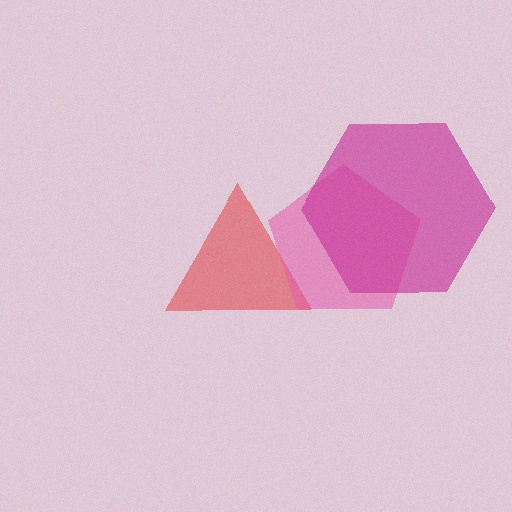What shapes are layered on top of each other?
The layered shapes are: a red triangle, a pink pentagon, a magenta hexagon.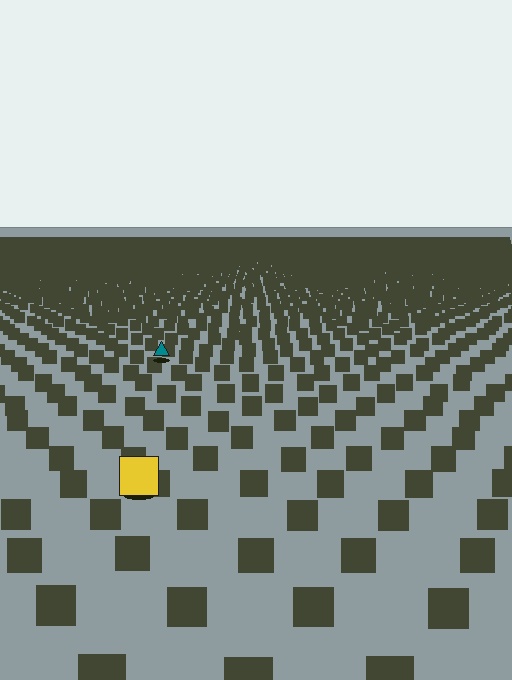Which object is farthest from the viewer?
The teal triangle is farthest from the viewer. It appears smaller and the ground texture around it is denser.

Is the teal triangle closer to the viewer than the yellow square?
No. The yellow square is closer — you can tell from the texture gradient: the ground texture is coarser near it.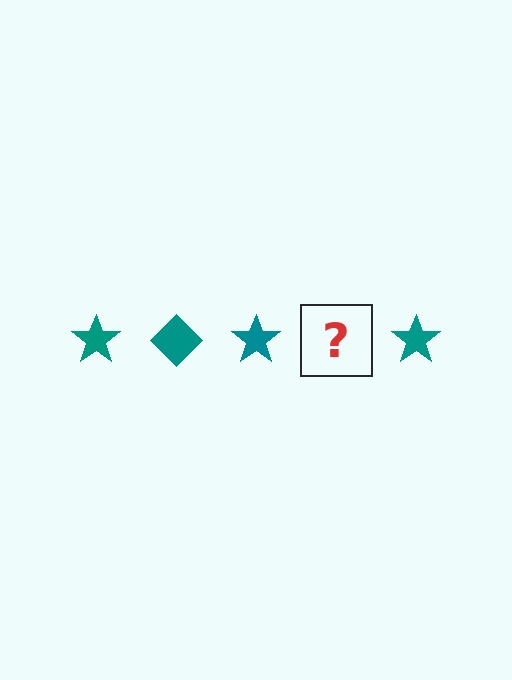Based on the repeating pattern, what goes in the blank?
The blank should be a teal diamond.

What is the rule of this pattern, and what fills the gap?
The rule is that the pattern cycles through star, diamond shapes in teal. The gap should be filled with a teal diamond.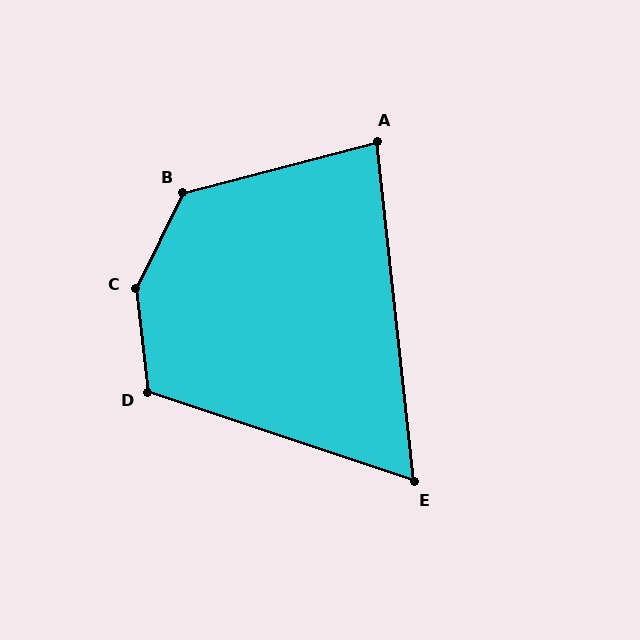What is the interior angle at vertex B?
Approximately 131 degrees (obtuse).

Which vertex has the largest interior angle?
C, at approximately 147 degrees.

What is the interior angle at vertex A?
Approximately 82 degrees (acute).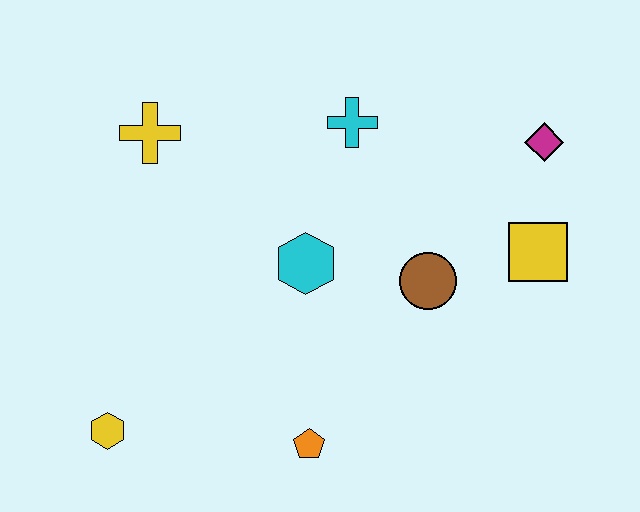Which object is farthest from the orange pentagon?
The magenta diamond is farthest from the orange pentagon.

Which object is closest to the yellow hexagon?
The orange pentagon is closest to the yellow hexagon.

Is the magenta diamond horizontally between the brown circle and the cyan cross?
No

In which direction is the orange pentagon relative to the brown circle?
The orange pentagon is below the brown circle.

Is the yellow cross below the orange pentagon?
No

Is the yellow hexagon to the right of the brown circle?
No